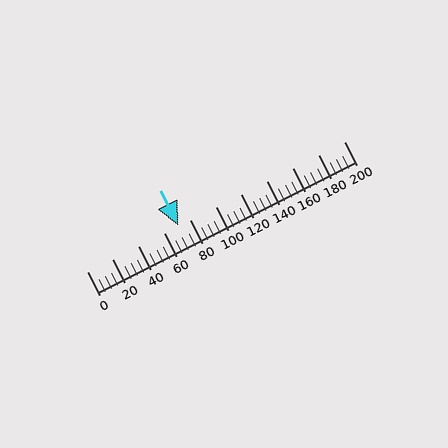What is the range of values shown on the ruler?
The ruler shows values from 0 to 200.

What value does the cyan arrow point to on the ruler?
The cyan arrow points to approximately 71.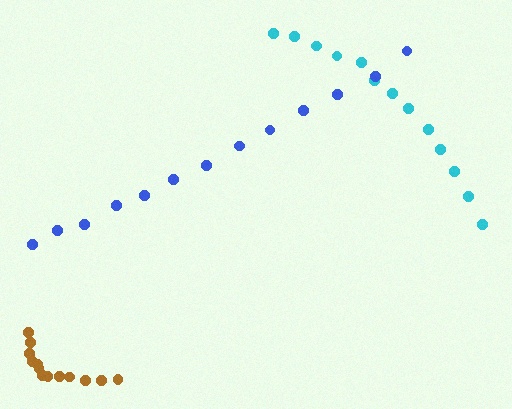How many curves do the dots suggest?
There are 3 distinct paths.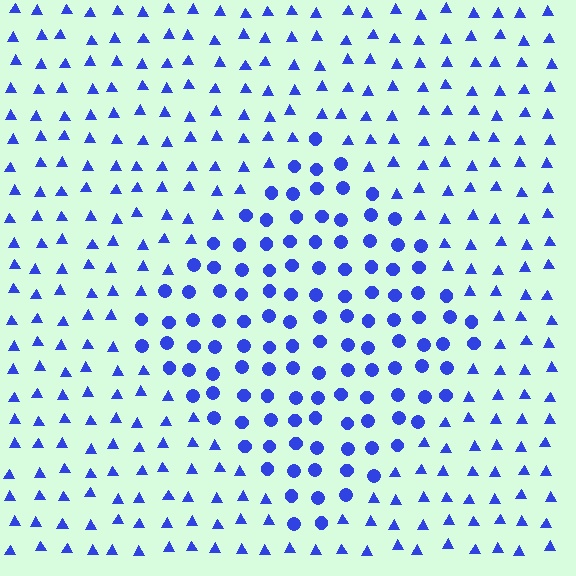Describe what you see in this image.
The image is filled with small blue elements arranged in a uniform grid. A diamond-shaped region contains circles, while the surrounding area contains triangles. The boundary is defined purely by the change in element shape.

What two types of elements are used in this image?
The image uses circles inside the diamond region and triangles outside it.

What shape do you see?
I see a diamond.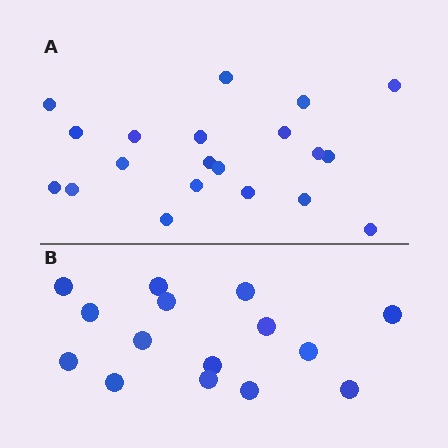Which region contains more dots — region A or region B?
Region A (the top region) has more dots.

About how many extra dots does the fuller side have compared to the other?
Region A has about 5 more dots than region B.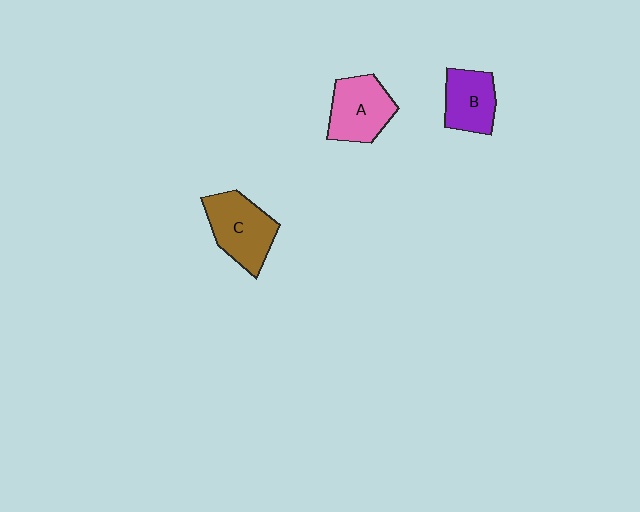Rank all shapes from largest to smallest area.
From largest to smallest: C (brown), A (pink), B (purple).